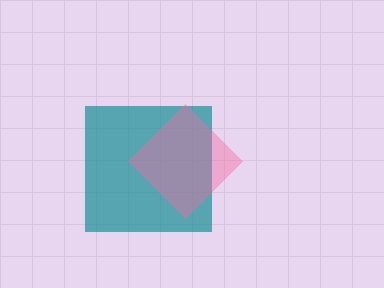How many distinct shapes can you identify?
There are 2 distinct shapes: a teal square, a pink diamond.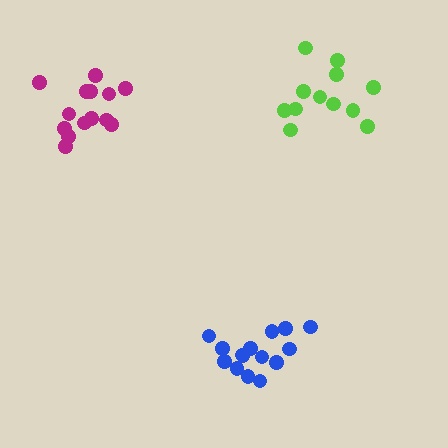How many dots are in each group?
Group 1: 14 dots, Group 2: 12 dots, Group 3: 16 dots (42 total).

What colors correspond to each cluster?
The clusters are colored: magenta, lime, blue.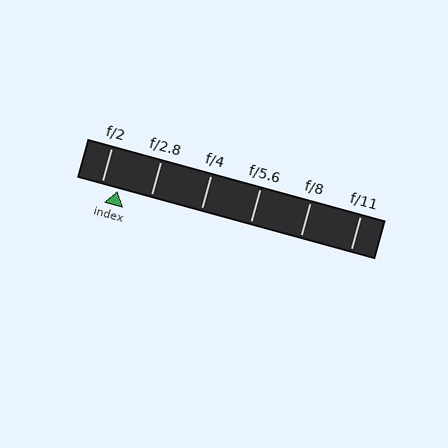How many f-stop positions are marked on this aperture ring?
There are 6 f-stop positions marked.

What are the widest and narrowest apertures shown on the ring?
The widest aperture shown is f/2 and the narrowest is f/11.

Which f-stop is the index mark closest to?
The index mark is closest to f/2.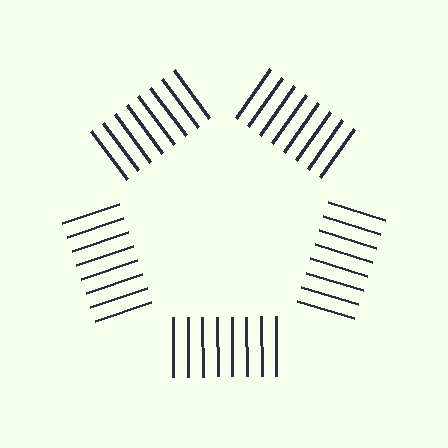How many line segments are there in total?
40 — 8 along each of the 5 edges.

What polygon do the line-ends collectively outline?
An illusory pentagon — the line segments terminate on its edges but no continuous stroke is drawn.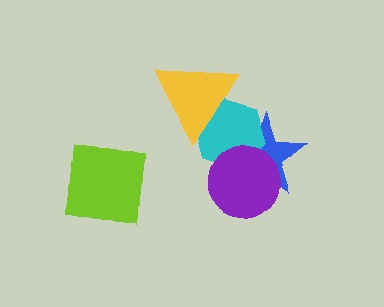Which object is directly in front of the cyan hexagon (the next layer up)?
The yellow triangle is directly in front of the cyan hexagon.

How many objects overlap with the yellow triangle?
1 object overlaps with the yellow triangle.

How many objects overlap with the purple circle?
2 objects overlap with the purple circle.